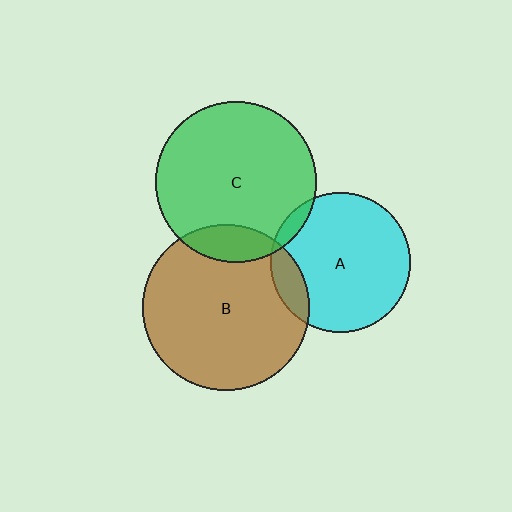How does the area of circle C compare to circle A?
Approximately 1.3 times.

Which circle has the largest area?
Circle B (brown).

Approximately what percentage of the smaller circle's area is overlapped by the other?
Approximately 5%.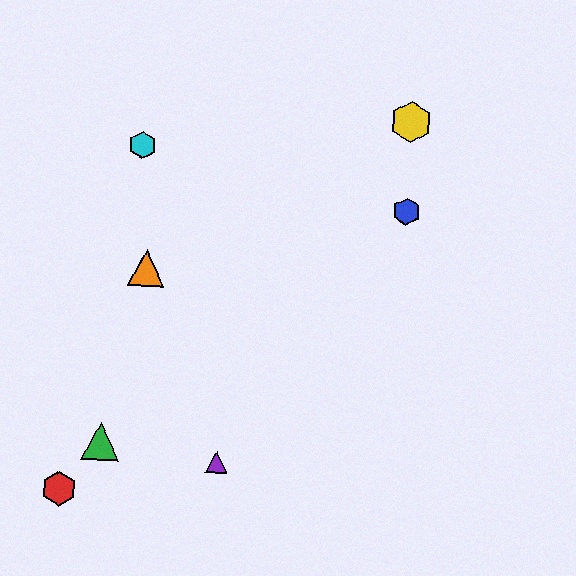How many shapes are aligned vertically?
2 shapes (the blue hexagon, the yellow hexagon) are aligned vertically.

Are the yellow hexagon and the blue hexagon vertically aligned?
Yes, both are at x≈411.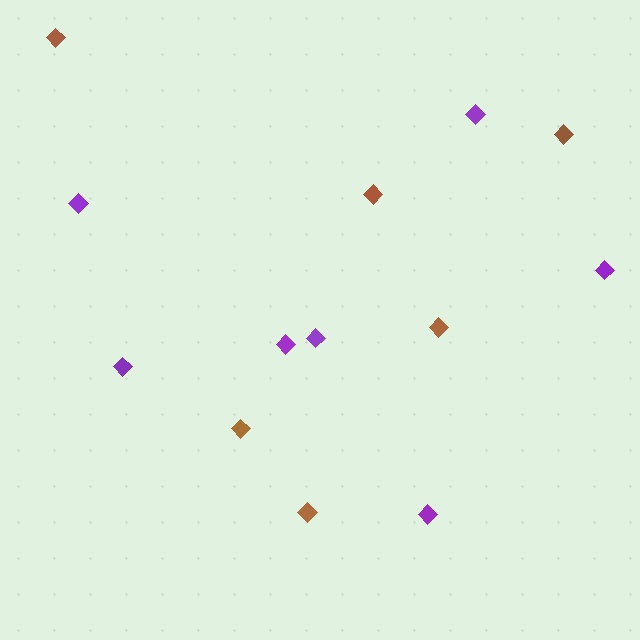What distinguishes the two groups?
There are 2 groups: one group of purple diamonds (7) and one group of brown diamonds (6).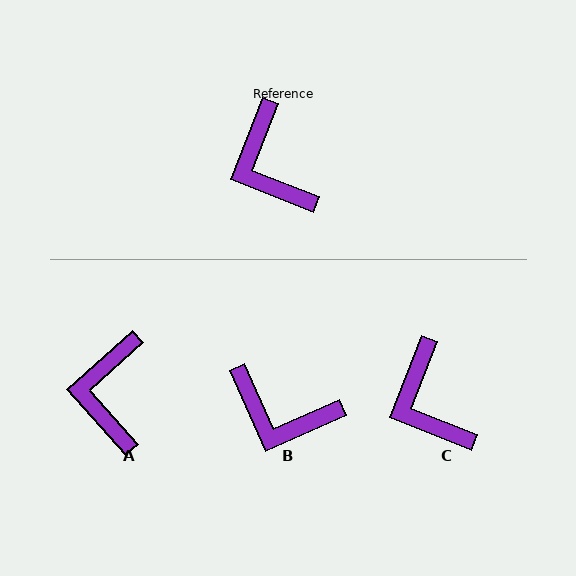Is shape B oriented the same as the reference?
No, it is off by about 45 degrees.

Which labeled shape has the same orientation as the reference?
C.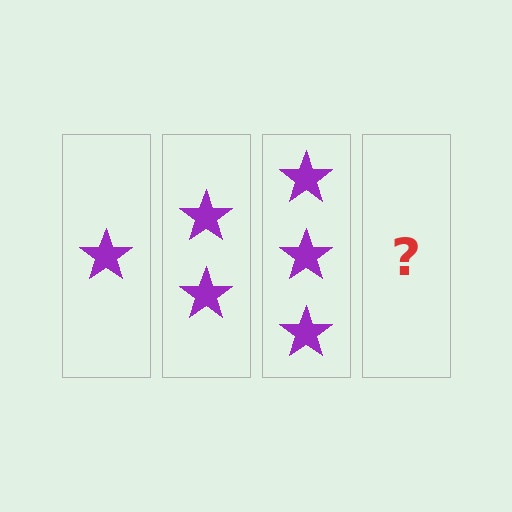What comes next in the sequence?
The next element should be 4 stars.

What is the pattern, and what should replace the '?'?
The pattern is that each step adds one more star. The '?' should be 4 stars.